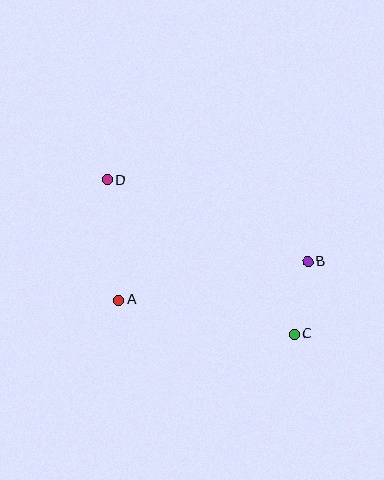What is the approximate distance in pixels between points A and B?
The distance between A and B is approximately 193 pixels.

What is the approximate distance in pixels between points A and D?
The distance between A and D is approximately 121 pixels.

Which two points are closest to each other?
Points B and C are closest to each other.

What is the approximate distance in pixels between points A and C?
The distance between A and C is approximately 179 pixels.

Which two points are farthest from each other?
Points C and D are farthest from each other.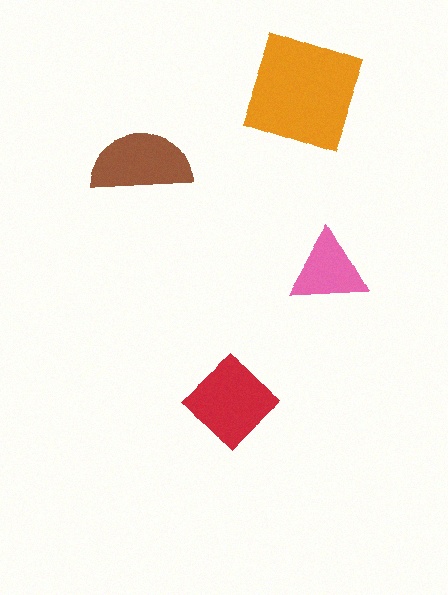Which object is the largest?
The orange square.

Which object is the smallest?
The pink triangle.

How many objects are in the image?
There are 4 objects in the image.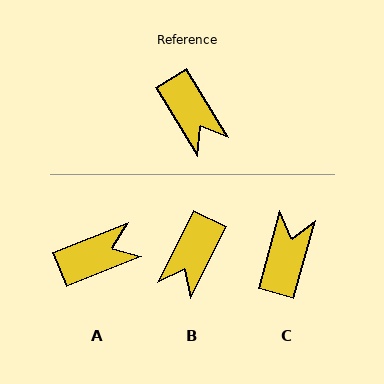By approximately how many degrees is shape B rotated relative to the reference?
Approximately 58 degrees clockwise.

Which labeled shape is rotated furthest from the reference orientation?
C, about 133 degrees away.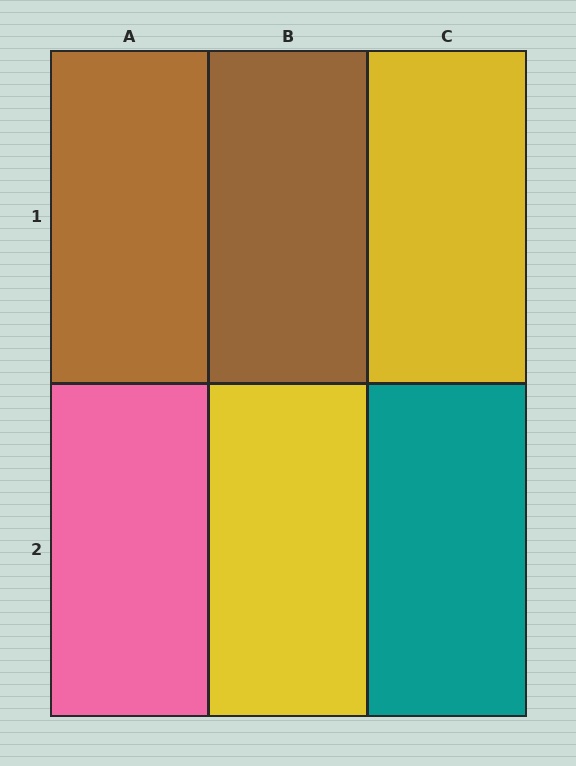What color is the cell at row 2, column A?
Pink.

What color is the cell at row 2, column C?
Teal.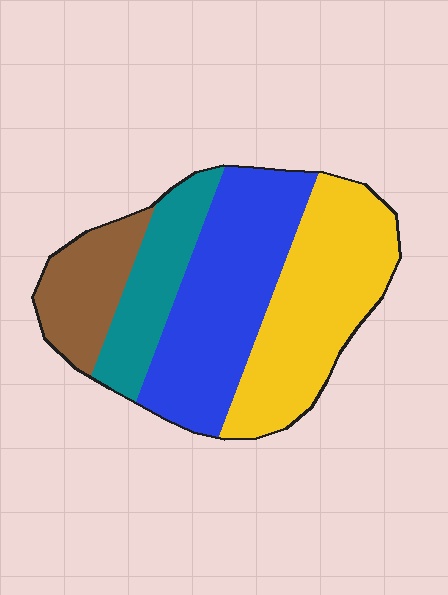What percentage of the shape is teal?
Teal takes up about one sixth (1/6) of the shape.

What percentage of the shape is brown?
Brown takes up about one sixth (1/6) of the shape.